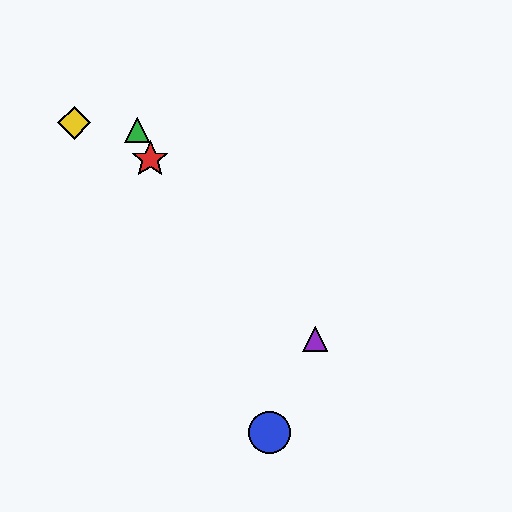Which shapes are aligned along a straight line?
The red star, the blue circle, the green triangle are aligned along a straight line.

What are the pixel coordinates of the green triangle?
The green triangle is at (137, 130).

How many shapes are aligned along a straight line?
3 shapes (the red star, the blue circle, the green triangle) are aligned along a straight line.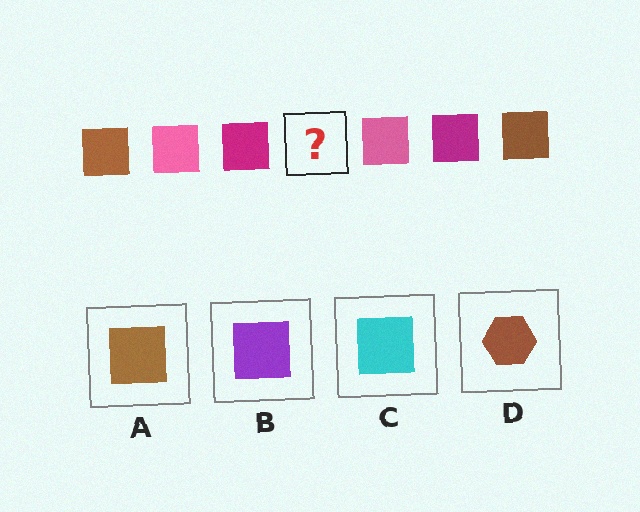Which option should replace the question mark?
Option A.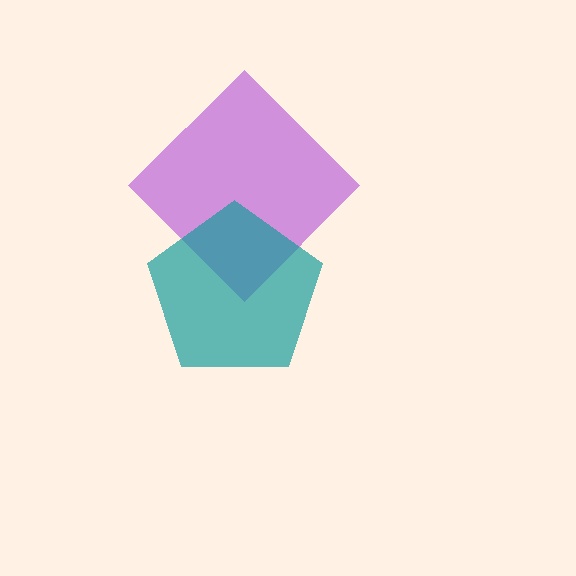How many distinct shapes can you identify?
There are 2 distinct shapes: a purple diamond, a teal pentagon.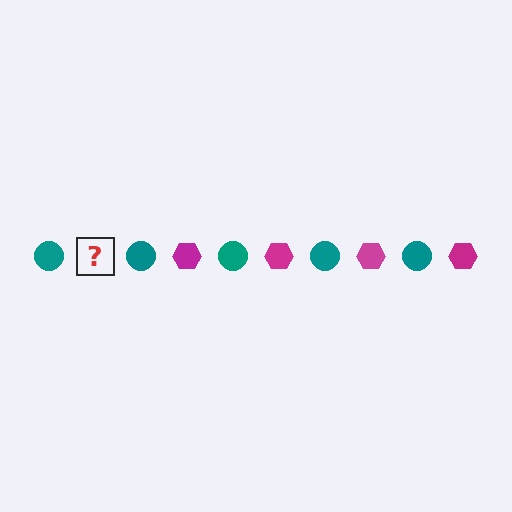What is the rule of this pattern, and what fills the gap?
The rule is that the pattern alternates between teal circle and magenta hexagon. The gap should be filled with a magenta hexagon.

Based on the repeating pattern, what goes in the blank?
The blank should be a magenta hexagon.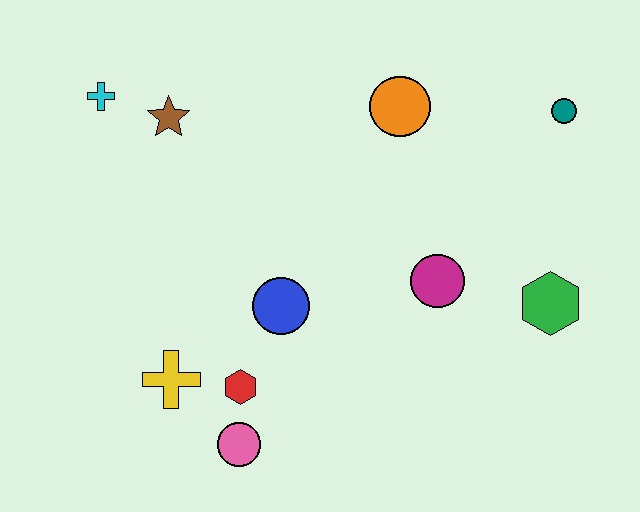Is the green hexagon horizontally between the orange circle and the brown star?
No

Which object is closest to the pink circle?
The red hexagon is closest to the pink circle.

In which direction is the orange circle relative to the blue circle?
The orange circle is above the blue circle.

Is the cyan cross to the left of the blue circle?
Yes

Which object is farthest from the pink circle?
The teal circle is farthest from the pink circle.